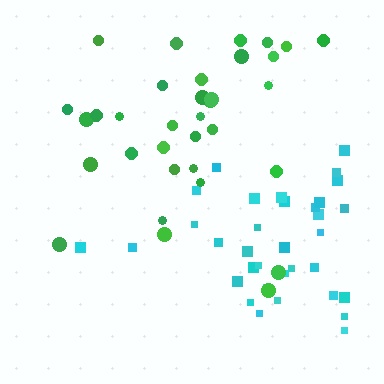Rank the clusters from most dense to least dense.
cyan, green.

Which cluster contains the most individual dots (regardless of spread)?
Cyan (34).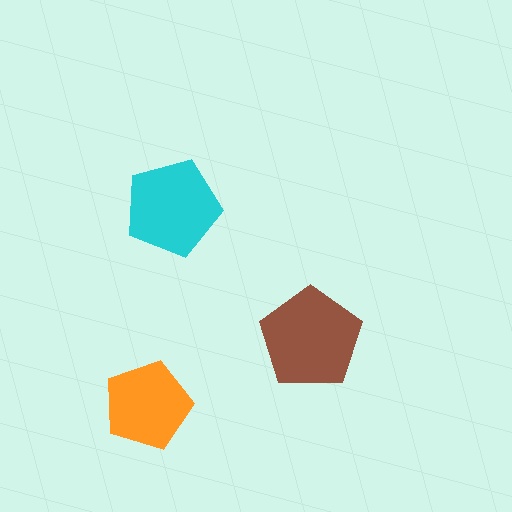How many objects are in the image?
There are 3 objects in the image.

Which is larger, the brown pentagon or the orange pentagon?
The brown one.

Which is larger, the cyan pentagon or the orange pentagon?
The cyan one.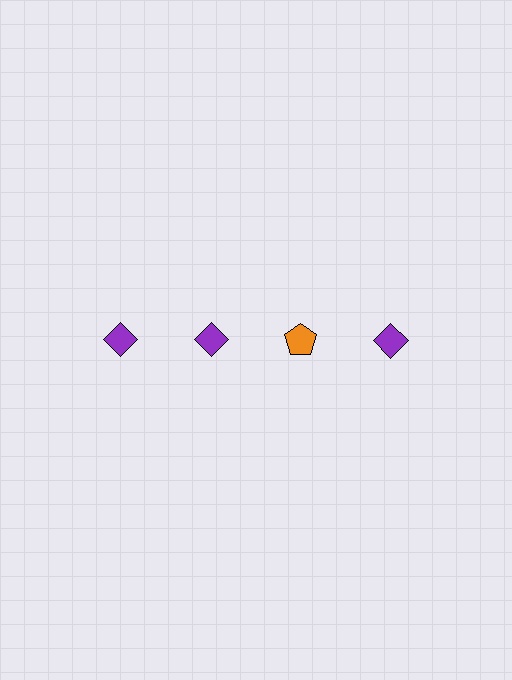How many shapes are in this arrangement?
There are 4 shapes arranged in a grid pattern.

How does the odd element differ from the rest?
It differs in both color (orange instead of purple) and shape (pentagon instead of diamond).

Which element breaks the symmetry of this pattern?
The orange pentagon in the top row, center column breaks the symmetry. All other shapes are purple diamonds.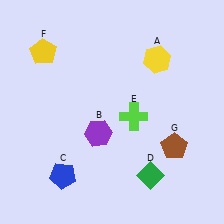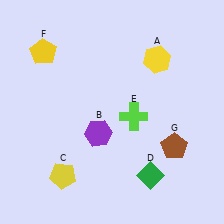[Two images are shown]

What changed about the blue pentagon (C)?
In Image 1, C is blue. In Image 2, it changed to yellow.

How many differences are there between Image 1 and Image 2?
There is 1 difference between the two images.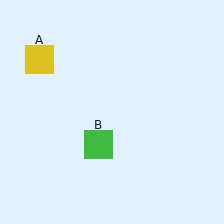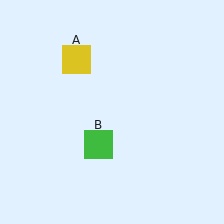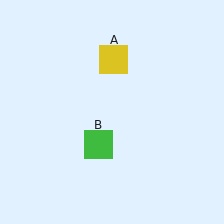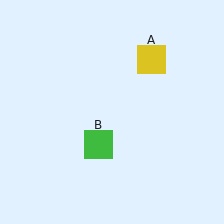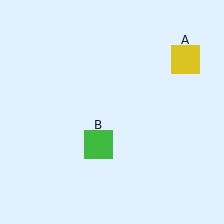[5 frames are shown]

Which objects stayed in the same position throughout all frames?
Green square (object B) remained stationary.